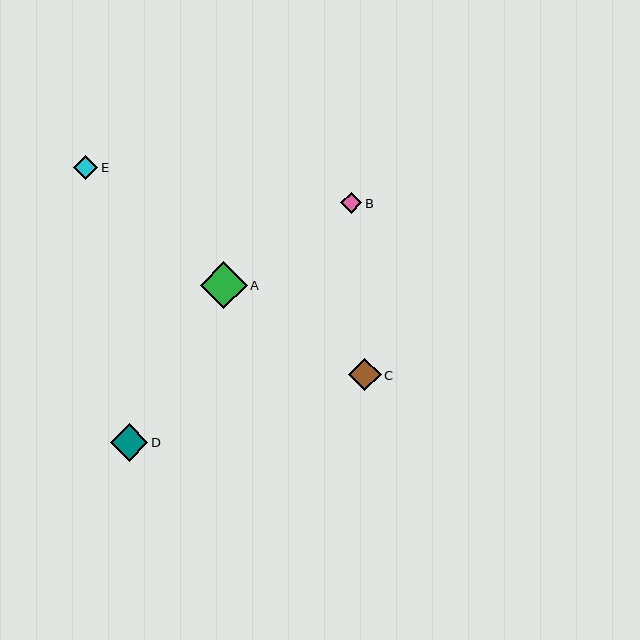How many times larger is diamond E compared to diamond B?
Diamond E is approximately 1.2 times the size of diamond B.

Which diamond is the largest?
Diamond A is the largest with a size of approximately 47 pixels.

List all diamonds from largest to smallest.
From largest to smallest: A, D, C, E, B.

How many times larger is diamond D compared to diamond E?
Diamond D is approximately 1.5 times the size of diamond E.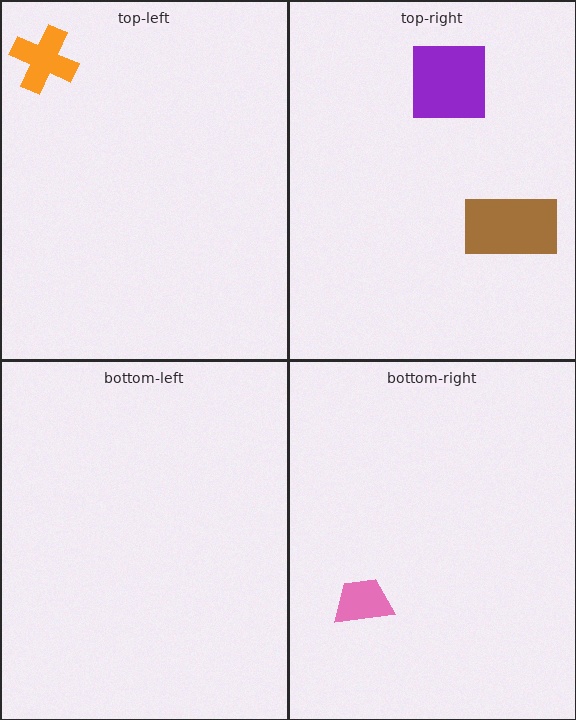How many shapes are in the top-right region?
2.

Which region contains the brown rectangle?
The top-right region.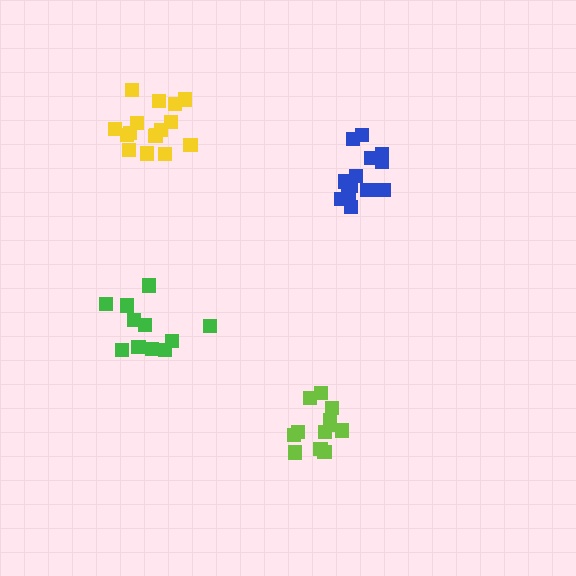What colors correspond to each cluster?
The clusters are colored: blue, green, lime, yellow.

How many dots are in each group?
Group 1: 14 dots, Group 2: 11 dots, Group 3: 12 dots, Group 4: 16 dots (53 total).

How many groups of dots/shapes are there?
There are 4 groups.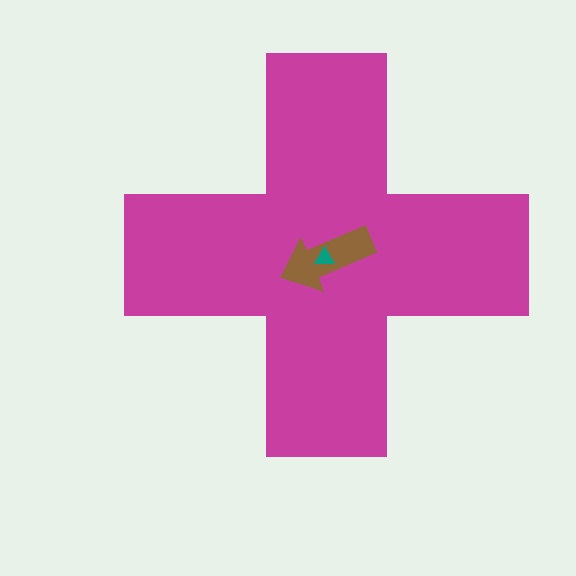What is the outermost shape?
The magenta cross.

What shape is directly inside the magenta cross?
The brown arrow.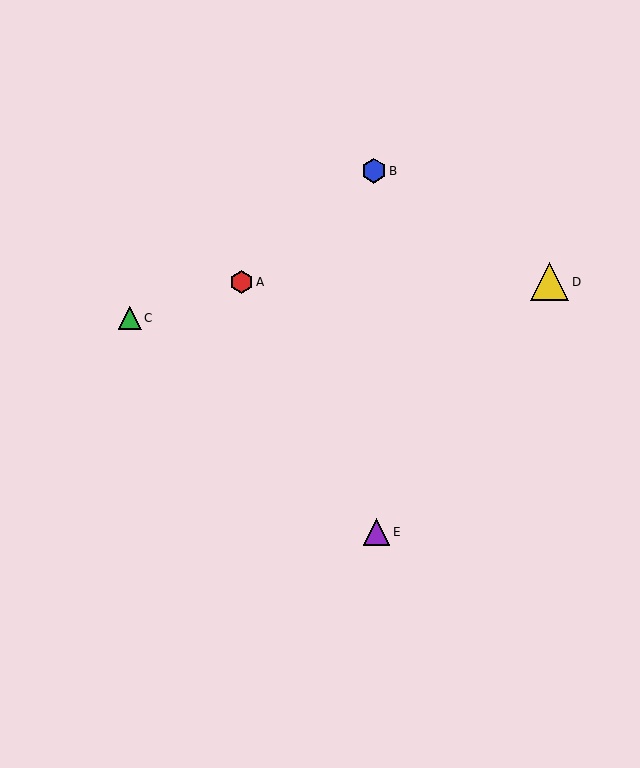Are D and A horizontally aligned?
Yes, both are at y≈282.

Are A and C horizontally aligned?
No, A is at y≈282 and C is at y≈318.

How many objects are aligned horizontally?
2 objects (A, D) are aligned horizontally.